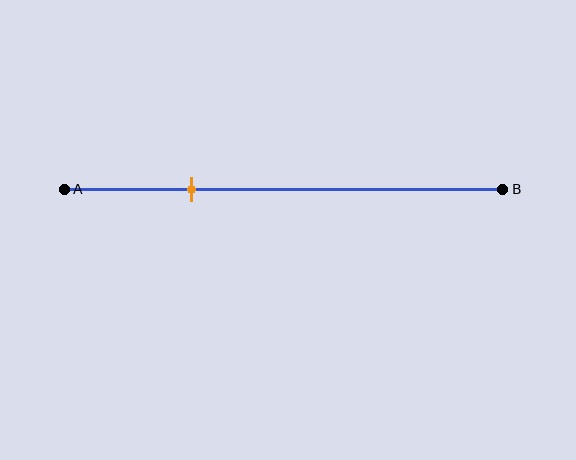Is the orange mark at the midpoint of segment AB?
No, the mark is at about 30% from A, not at the 50% midpoint.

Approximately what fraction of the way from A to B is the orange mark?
The orange mark is approximately 30% of the way from A to B.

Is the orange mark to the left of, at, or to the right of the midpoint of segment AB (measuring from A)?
The orange mark is to the left of the midpoint of segment AB.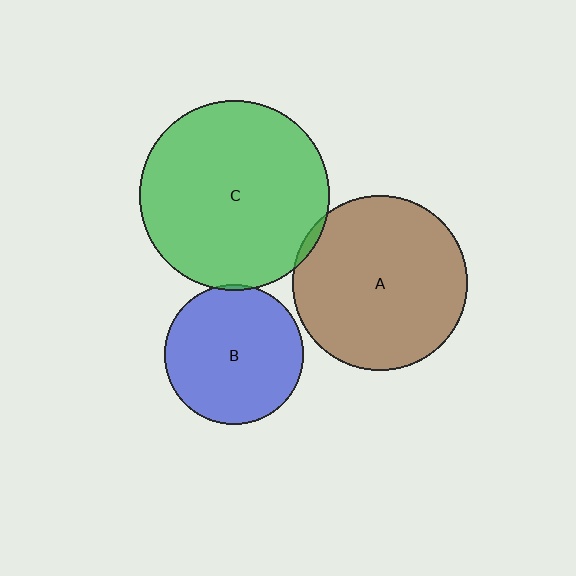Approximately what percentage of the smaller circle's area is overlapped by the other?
Approximately 5%.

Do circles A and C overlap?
Yes.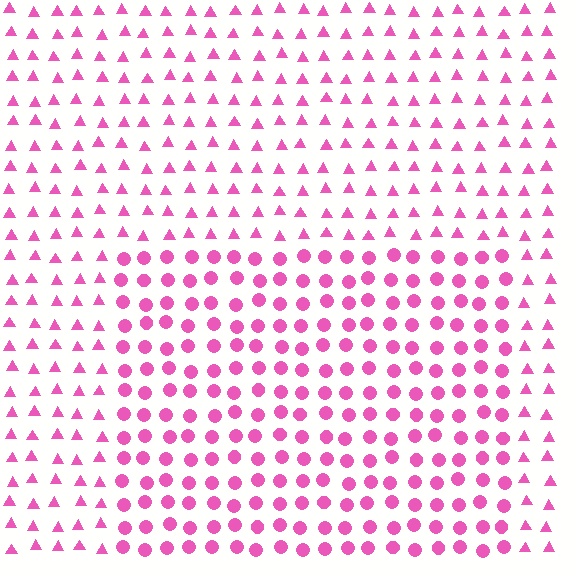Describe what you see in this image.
The image is filled with small pink elements arranged in a uniform grid. A rectangle-shaped region contains circles, while the surrounding area contains triangles. The boundary is defined purely by the change in element shape.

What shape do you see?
I see a rectangle.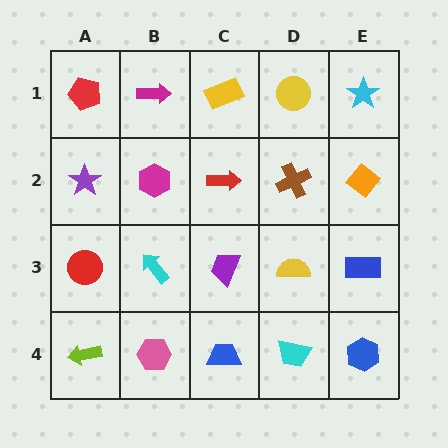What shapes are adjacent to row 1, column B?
A magenta hexagon (row 2, column B), a red pentagon (row 1, column A), a yellow rectangle (row 1, column C).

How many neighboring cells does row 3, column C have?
4.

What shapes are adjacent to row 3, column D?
A brown cross (row 2, column D), a cyan trapezoid (row 4, column D), a purple trapezoid (row 3, column C), a blue rectangle (row 3, column E).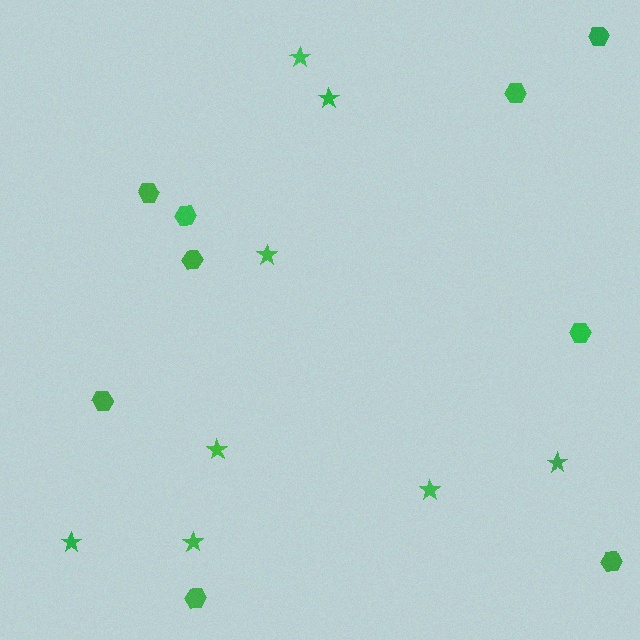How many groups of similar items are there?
There are 2 groups: one group of hexagons (9) and one group of stars (8).